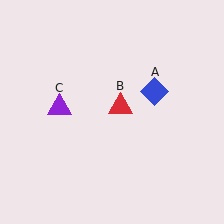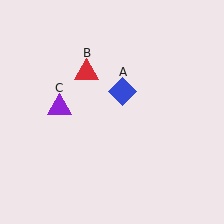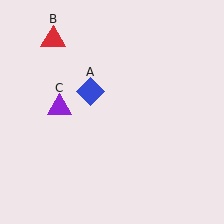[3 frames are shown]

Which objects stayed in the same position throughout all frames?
Purple triangle (object C) remained stationary.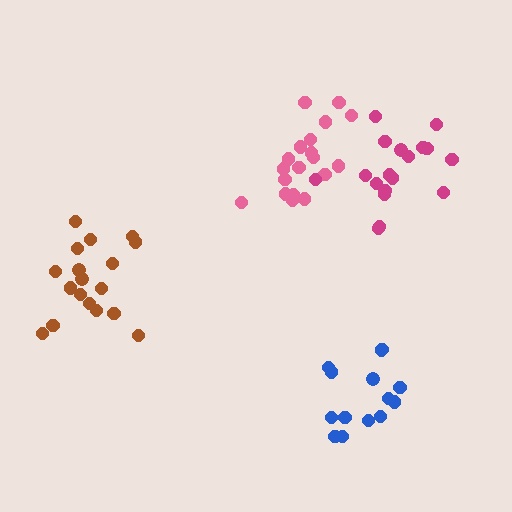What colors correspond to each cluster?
The clusters are colored: pink, brown, blue, magenta.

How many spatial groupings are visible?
There are 4 spatial groupings.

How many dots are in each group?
Group 1: 20 dots, Group 2: 18 dots, Group 3: 14 dots, Group 4: 18 dots (70 total).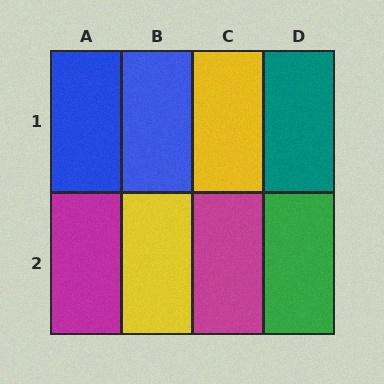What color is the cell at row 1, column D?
Teal.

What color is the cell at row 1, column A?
Blue.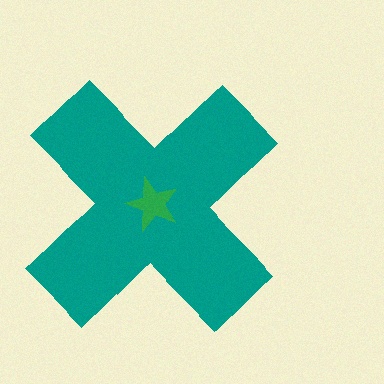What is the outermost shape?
The teal cross.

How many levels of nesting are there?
2.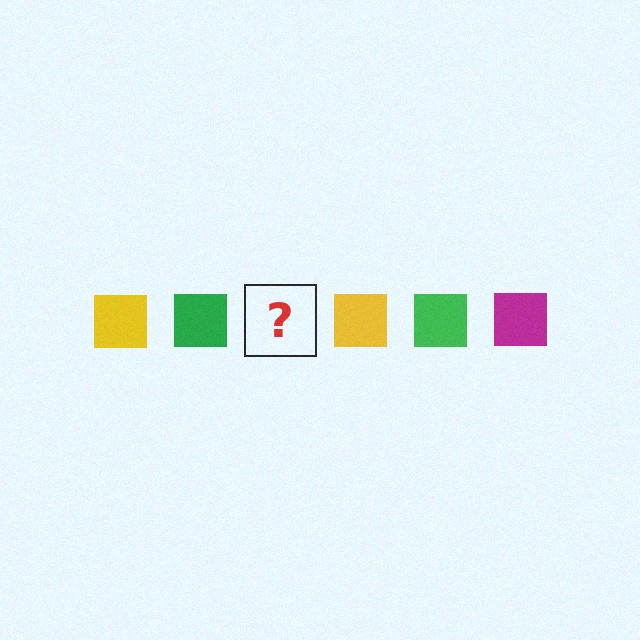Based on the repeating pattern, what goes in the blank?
The blank should be a magenta square.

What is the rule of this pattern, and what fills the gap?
The rule is that the pattern cycles through yellow, green, magenta squares. The gap should be filled with a magenta square.